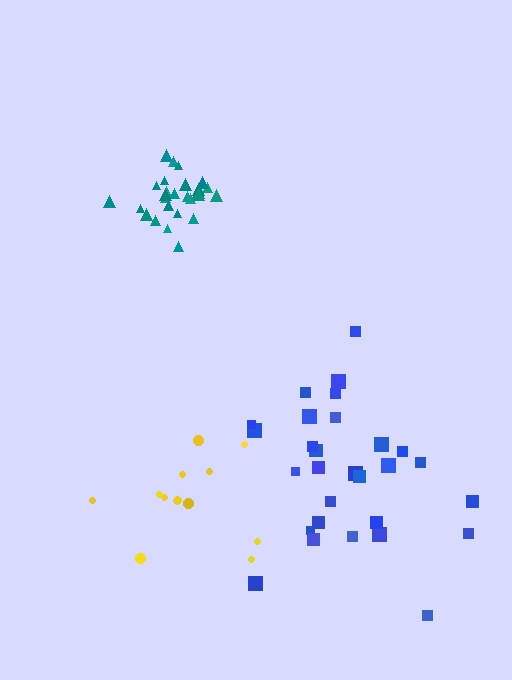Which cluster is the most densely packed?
Teal.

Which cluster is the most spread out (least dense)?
Yellow.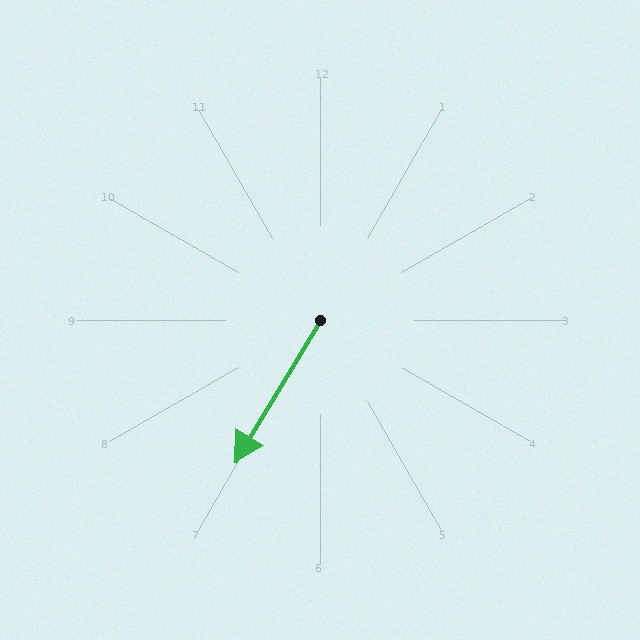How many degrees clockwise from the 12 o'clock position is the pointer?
Approximately 211 degrees.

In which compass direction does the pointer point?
Southwest.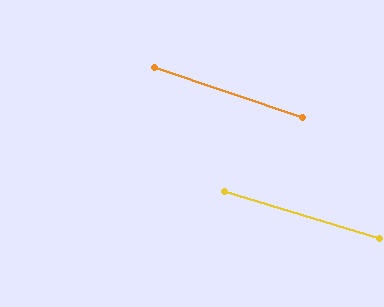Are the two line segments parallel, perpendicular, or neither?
Parallel — their directions differ by only 1.7°.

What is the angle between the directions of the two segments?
Approximately 2 degrees.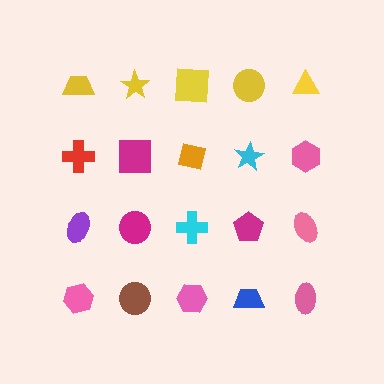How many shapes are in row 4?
5 shapes.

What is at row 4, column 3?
A pink hexagon.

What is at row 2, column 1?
A red cross.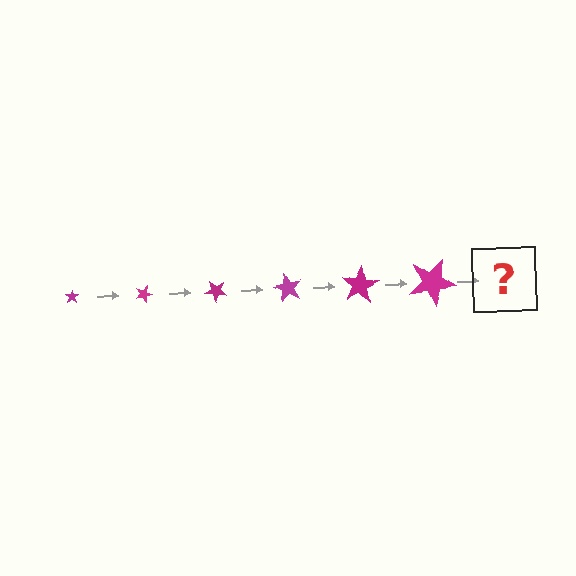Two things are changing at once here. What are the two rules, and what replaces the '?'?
The two rules are that the star grows larger each step and it rotates 20 degrees each step. The '?' should be a star, larger than the previous one and rotated 120 degrees from the start.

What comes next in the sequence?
The next element should be a star, larger than the previous one and rotated 120 degrees from the start.